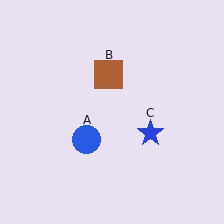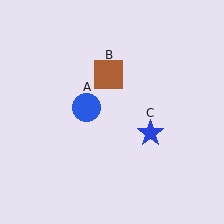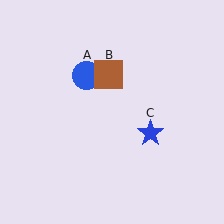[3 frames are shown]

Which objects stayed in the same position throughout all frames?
Brown square (object B) and blue star (object C) remained stationary.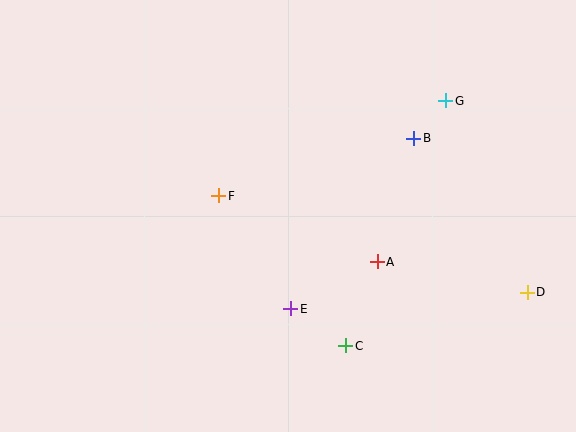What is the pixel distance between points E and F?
The distance between E and F is 134 pixels.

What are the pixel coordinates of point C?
Point C is at (346, 346).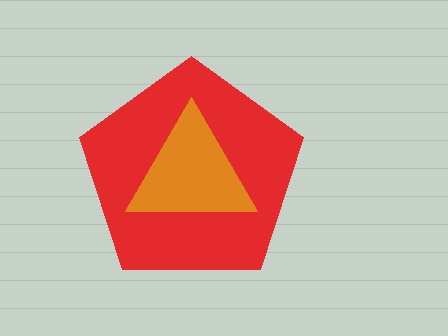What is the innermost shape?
The orange triangle.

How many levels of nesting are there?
2.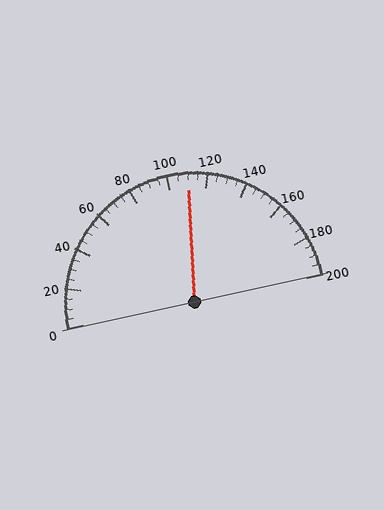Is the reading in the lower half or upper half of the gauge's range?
The reading is in the upper half of the range (0 to 200).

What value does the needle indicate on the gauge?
The needle indicates approximately 110.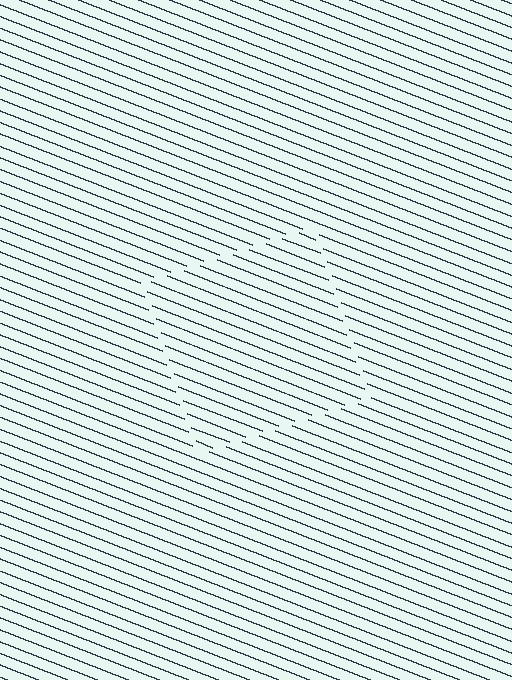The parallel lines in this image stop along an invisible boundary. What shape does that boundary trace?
An illusory square. The interior of the shape contains the same grating, shifted by half a period — the contour is defined by the phase discontinuity where line-ends from the inner and outer gratings abut.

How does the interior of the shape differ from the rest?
The interior of the shape contains the same grating, shifted by half a period — the contour is defined by the phase discontinuity where line-ends from the inner and outer gratings abut.